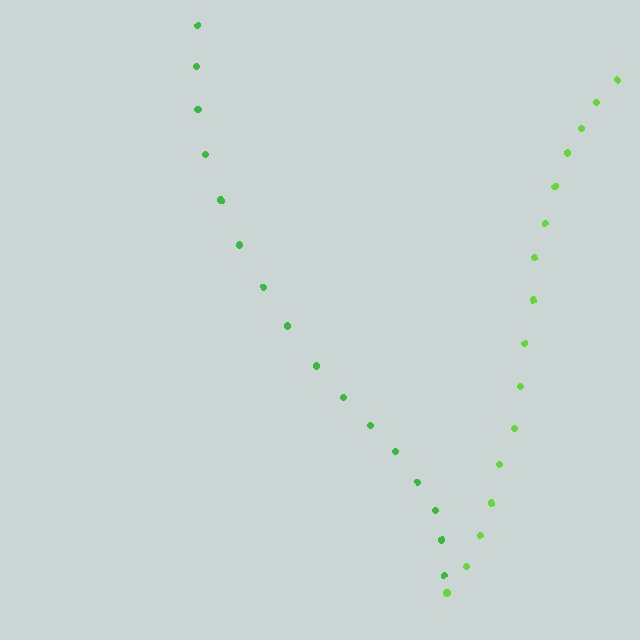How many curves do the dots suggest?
There are 2 distinct paths.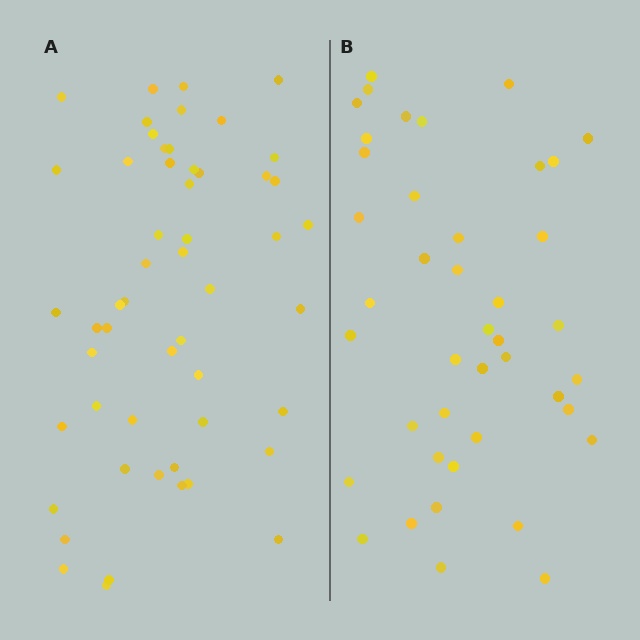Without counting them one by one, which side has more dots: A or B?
Region A (the left region) has more dots.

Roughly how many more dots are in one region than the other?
Region A has roughly 12 or so more dots than region B.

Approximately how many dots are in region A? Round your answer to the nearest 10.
About 50 dots. (The exact count is 53, which rounds to 50.)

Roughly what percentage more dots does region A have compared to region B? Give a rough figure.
About 25% more.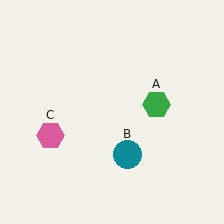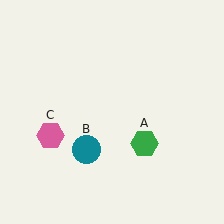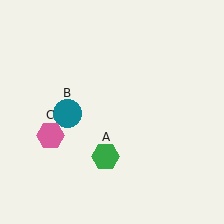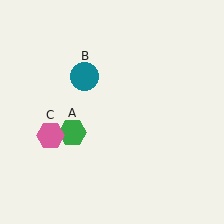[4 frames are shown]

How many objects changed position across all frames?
2 objects changed position: green hexagon (object A), teal circle (object B).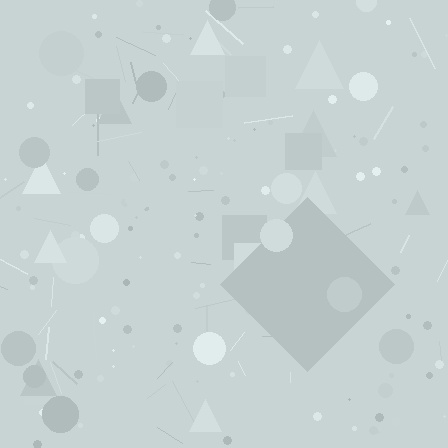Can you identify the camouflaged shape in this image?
The camouflaged shape is a diamond.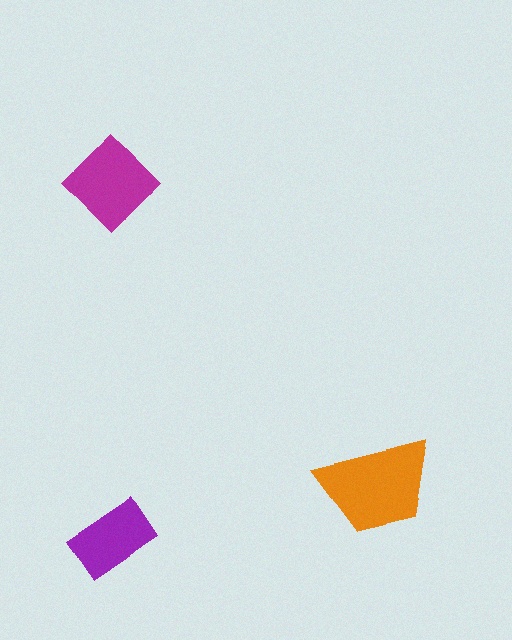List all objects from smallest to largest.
The purple rectangle, the magenta diamond, the orange trapezoid.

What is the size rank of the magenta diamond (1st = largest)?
2nd.